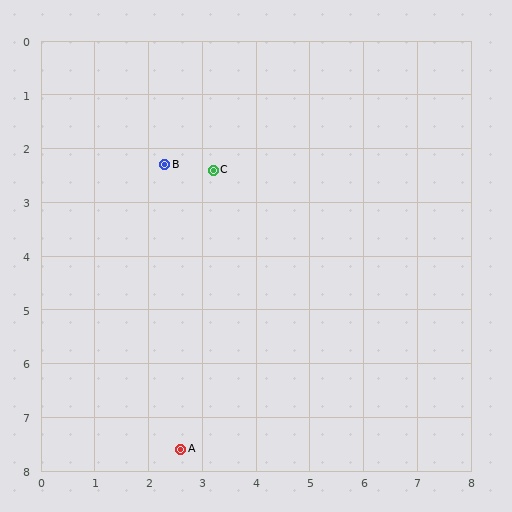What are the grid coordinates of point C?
Point C is at approximately (3.2, 2.4).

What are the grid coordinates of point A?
Point A is at approximately (2.6, 7.6).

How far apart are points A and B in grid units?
Points A and B are about 5.3 grid units apart.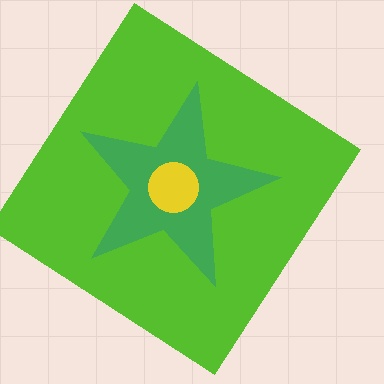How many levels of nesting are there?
3.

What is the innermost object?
The yellow circle.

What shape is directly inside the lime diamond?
The green star.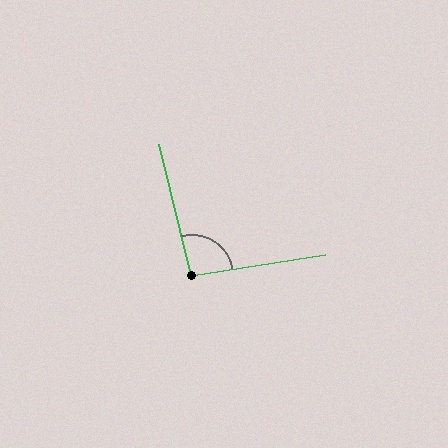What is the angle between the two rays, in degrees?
Approximately 95 degrees.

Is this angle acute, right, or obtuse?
It is approximately a right angle.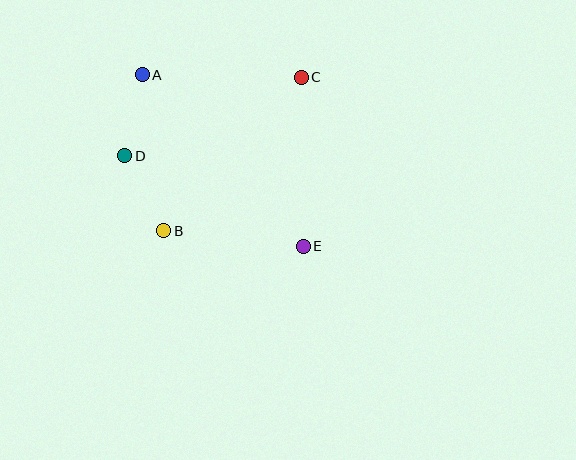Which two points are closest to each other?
Points A and D are closest to each other.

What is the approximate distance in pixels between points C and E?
The distance between C and E is approximately 169 pixels.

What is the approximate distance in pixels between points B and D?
The distance between B and D is approximately 84 pixels.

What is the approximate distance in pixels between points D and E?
The distance between D and E is approximately 200 pixels.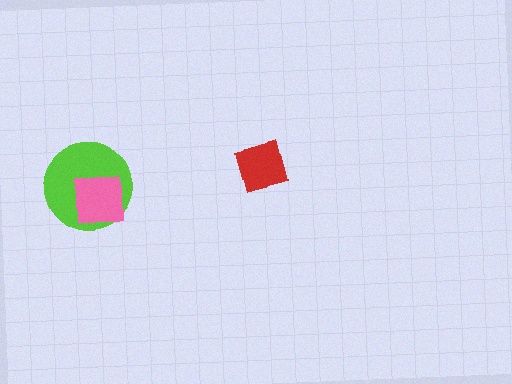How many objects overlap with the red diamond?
0 objects overlap with the red diamond.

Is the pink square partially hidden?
No, no other shape covers it.